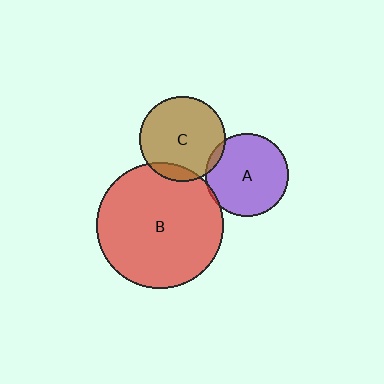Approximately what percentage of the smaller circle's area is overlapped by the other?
Approximately 5%.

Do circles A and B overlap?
Yes.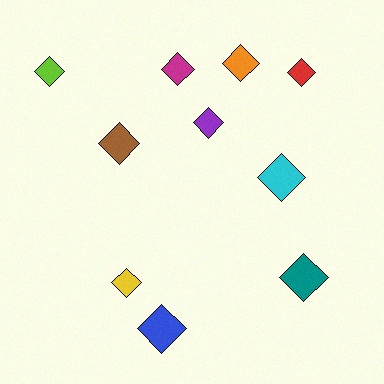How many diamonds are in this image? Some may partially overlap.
There are 10 diamonds.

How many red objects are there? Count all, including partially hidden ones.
There is 1 red object.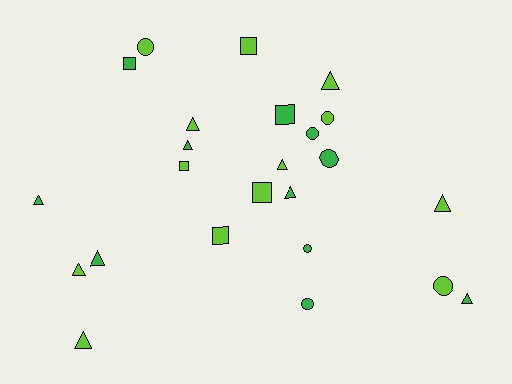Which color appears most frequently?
Lime, with 13 objects.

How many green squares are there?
There are 2 green squares.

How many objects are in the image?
There are 24 objects.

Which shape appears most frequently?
Triangle, with 11 objects.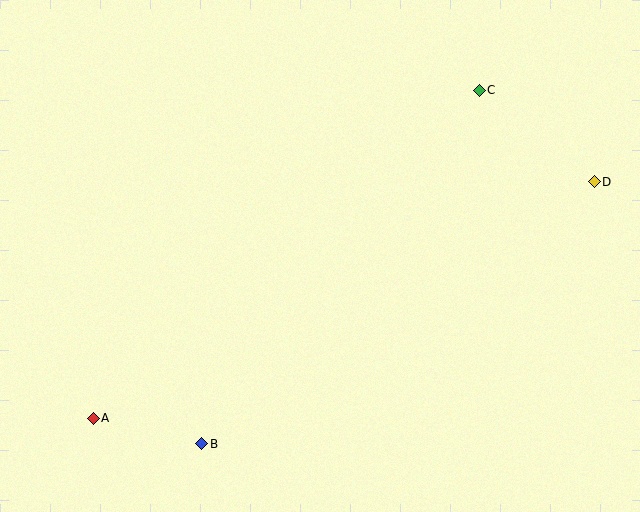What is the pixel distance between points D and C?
The distance between D and C is 147 pixels.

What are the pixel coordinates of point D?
Point D is at (594, 182).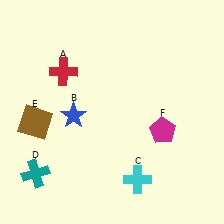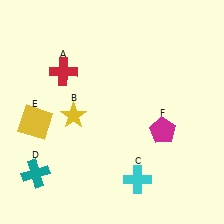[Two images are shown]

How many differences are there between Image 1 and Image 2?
There are 2 differences between the two images.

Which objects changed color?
B changed from blue to yellow. E changed from brown to yellow.